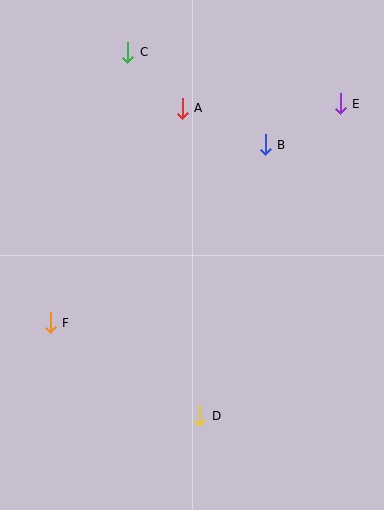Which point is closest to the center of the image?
Point B at (265, 145) is closest to the center.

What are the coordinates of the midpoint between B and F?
The midpoint between B and F is at (158, 234).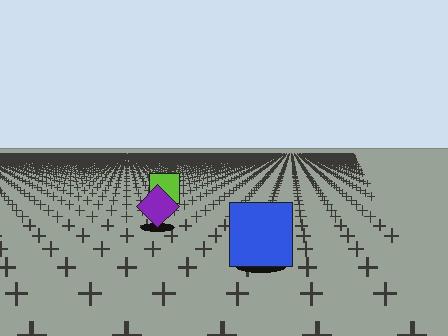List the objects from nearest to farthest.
From nearest to farthest: the blue square, the purple diamond, the lime square.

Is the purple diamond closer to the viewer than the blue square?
No. The blue square is closer — you can tell from the texture gradient: the ground texture is coarser near it.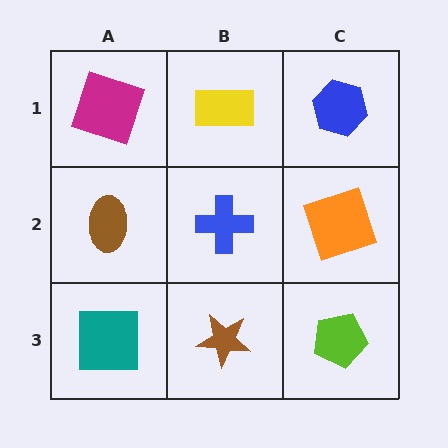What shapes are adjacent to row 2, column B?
A yellow rectangle (row 1, column B), a brown star (row 3, column B), a brown ellipse (row 2, column A), an orange square (row 2, column C).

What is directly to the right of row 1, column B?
A blue hexagon.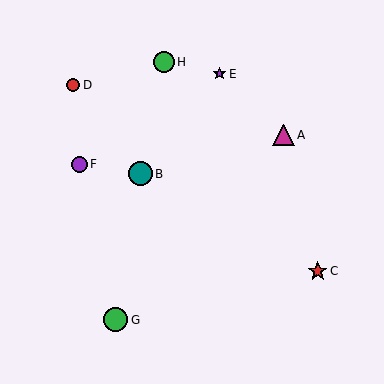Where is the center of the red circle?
The center of the red circle is at (73, 85).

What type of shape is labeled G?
Shape G is a green circle.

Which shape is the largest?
The green circle (labeled G) is the largest.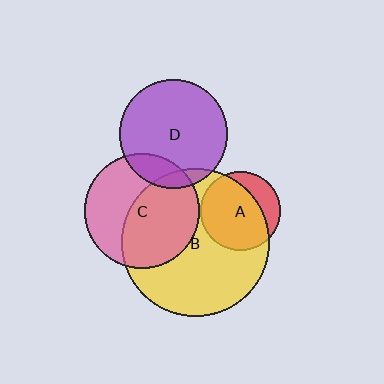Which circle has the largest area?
Circle B (yellow).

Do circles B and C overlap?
Yes.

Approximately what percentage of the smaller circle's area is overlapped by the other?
Approximately 55%.